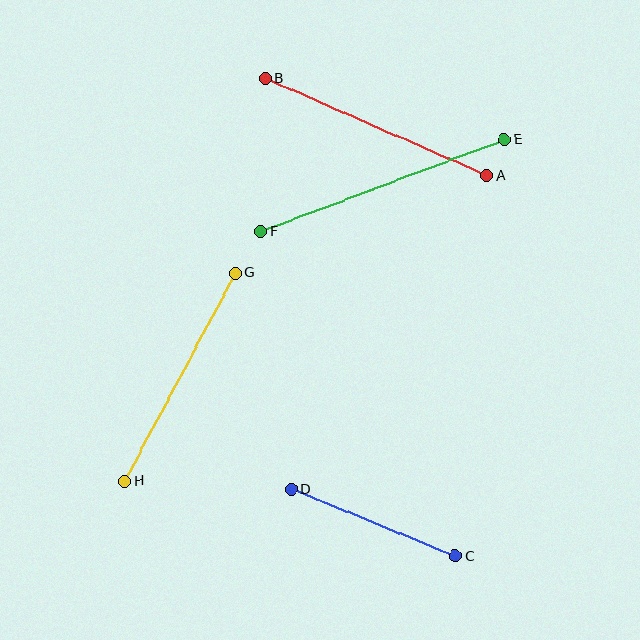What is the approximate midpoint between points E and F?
The midpoint is at approximately (383, 186) pixels.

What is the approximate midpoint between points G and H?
The midpoint is at approximately (180, 377) pixels.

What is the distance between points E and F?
The distance is approximately 260 pixels.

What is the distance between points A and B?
The distance is approximately 242 pixels.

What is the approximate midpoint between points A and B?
The midpoint is at approximately (376, 127) pixels.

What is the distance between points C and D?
The distance is approximately 177 pixels.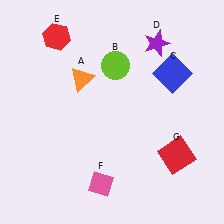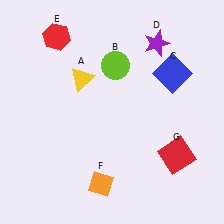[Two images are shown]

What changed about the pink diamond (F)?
In Image 1, F is pink. In Image 2, it changed to orange.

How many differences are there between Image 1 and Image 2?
There are 2 differences between the two images.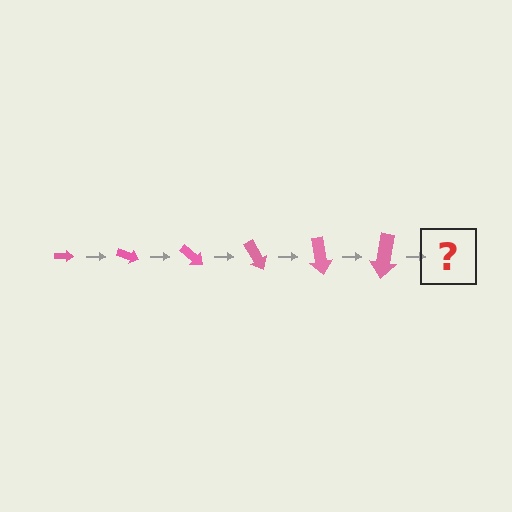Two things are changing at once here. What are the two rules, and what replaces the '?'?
The two rules are that the arrow grows larger each step and it rotates 20 degrees each step. The '?' should be an arrow, larger than the previous one and rotated 120 degrees from the start.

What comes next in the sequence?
The next element should be an arrow, larger than the previous one and rotated 120 degrees from the start.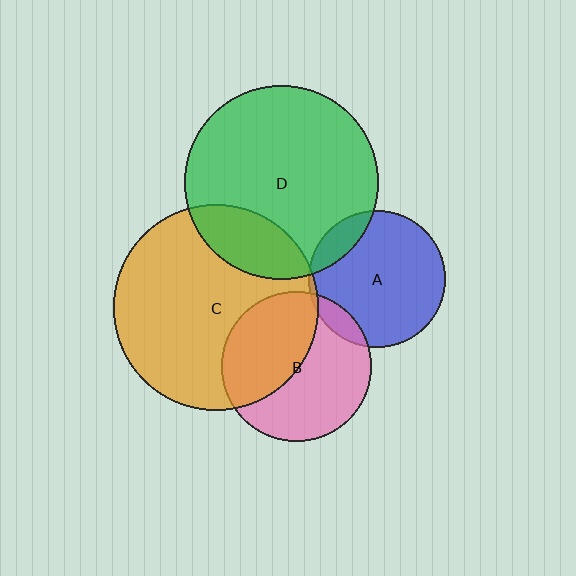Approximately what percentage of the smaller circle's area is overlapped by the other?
Approximately 5%.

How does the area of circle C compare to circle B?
Approximately 1.9 times.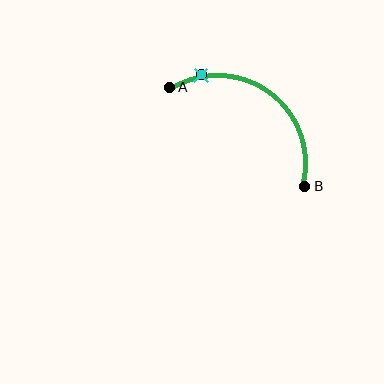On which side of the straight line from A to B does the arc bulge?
The arc bulges above and to the right of the straight line connecting A and B.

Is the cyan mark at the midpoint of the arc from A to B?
No. The cyan mark lies on the arc but is closer to endpoint A. The arc midpoint would be at the point on the curve equidistant along the arc from both A and B.